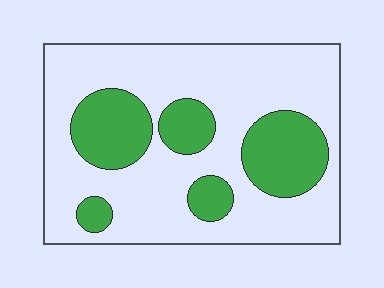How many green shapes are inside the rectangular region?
5.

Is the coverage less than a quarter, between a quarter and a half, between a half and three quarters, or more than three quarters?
Between a quarter and a half.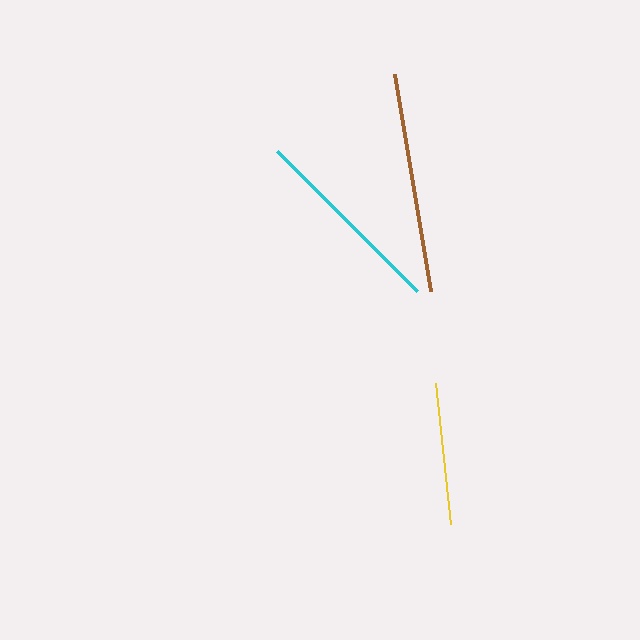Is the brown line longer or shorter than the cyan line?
The brown line is longer than the cyan line.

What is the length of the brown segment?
The brown segment is approximately 219 pixels long.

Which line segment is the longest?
The brown line is the longest at approximately 219 pixels.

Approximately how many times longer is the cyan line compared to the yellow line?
The cyan line is approximately 1.4 times the length of the yellow line.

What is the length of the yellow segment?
The yellow segment is approximately 141 pixels long.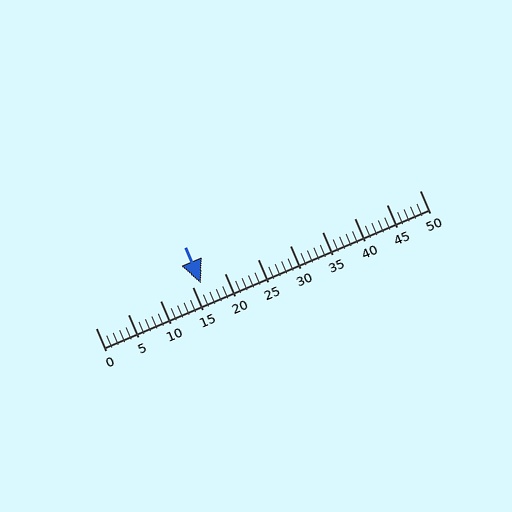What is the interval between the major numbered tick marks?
The major tick marks are spaced 5 units apart.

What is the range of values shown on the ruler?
The ruler shows values from 0 to 50.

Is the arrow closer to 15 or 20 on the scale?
The arrow is closer to 15.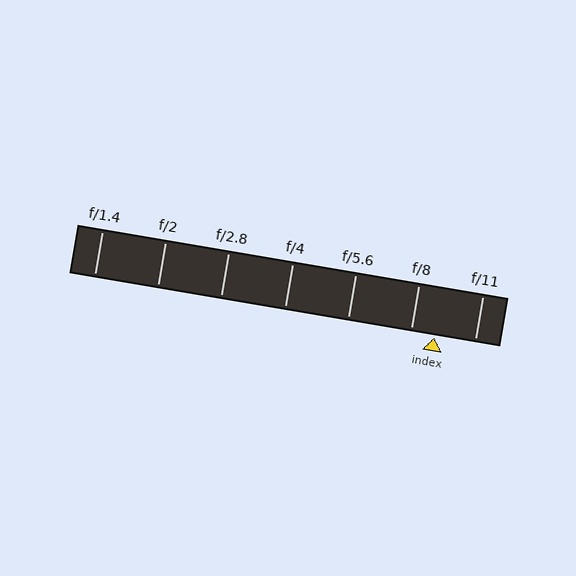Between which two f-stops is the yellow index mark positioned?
The index mark is between f/8 and f/11.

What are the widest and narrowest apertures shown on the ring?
The widest aperture shown is f/1.4 and the narrowest is f/11.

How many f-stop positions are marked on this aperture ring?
There are 7 f-stop positions marked.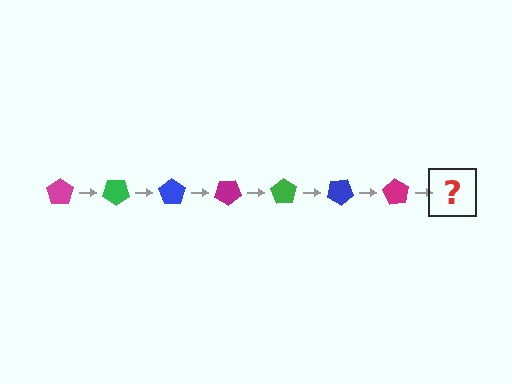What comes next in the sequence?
The next element should be a green pentagon, rotated 245 degrees from the start.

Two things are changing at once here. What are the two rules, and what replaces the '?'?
The two rules are that it rotates 35 degrees each step and the color cycles through magenta, green, and blue. The '?' should be a green pentagon, rotated 245 degrees from the start.